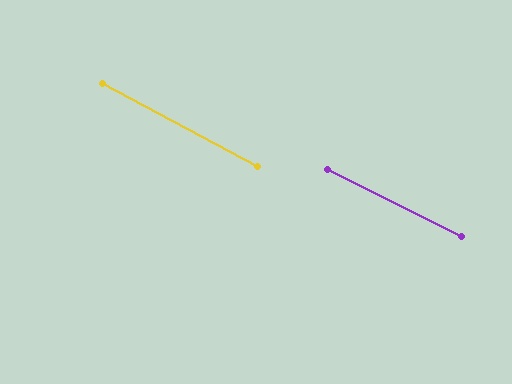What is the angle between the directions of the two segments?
Approximately 1 degree.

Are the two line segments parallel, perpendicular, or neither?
Parallel — their directions differ by only 1.4°.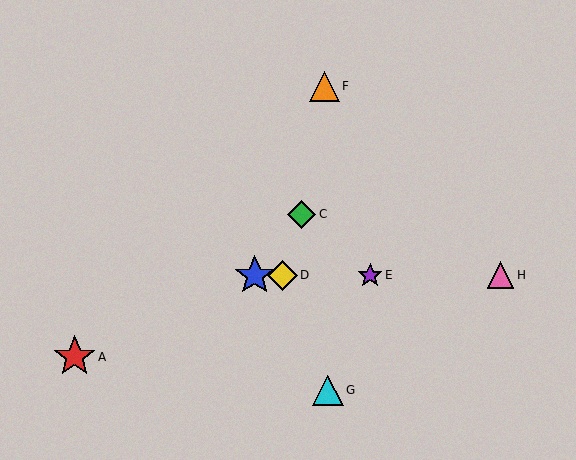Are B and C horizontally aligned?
No, B is at y≈275 and C is at y≈214.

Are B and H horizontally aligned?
Yes, both are at y≈275.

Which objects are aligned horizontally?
Objects B, D, E, H are aligned horizontally.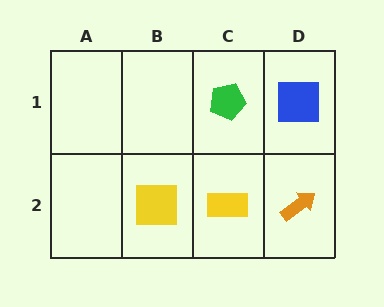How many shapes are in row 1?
2 shapes.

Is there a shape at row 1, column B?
No, that cell is empty.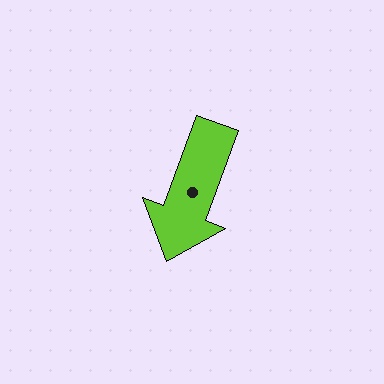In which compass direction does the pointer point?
South.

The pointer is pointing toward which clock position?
Roughly 7 o'clock.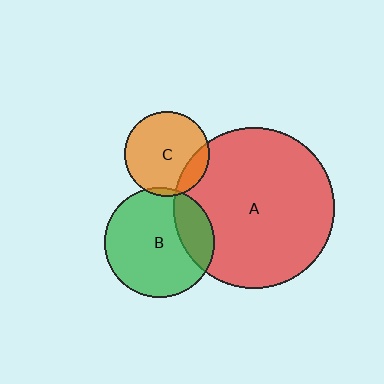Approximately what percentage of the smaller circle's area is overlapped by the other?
Approximately 20%.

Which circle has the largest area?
Circle A (red).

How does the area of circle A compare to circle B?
Approximately 2.1 times.